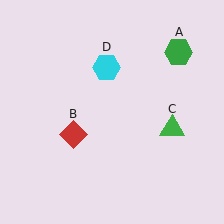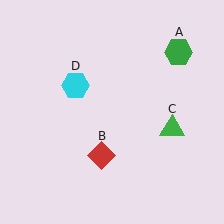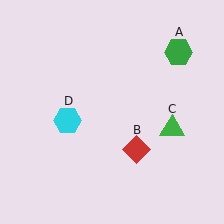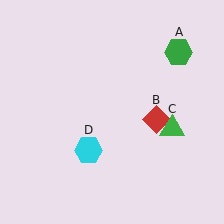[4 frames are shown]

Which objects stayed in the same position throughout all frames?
Green hexagon (object A) and green triangle (object C) remained stationary.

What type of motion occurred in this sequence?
The red diamond (object B), cyan hexagon (object D) rotated counterclockwise around the center of the scene.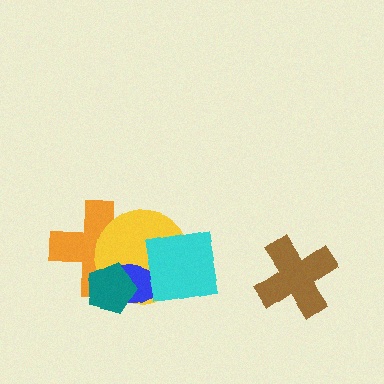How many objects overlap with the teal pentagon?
3 objects overlap with the teal pentagon.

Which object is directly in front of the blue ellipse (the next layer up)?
The teal pentagon is directly in front of the blue ellipse.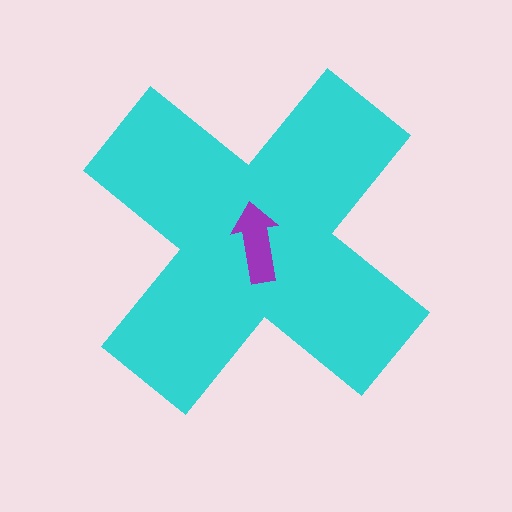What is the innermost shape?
The purple arrow.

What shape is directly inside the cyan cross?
The purple arrow.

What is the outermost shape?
The cyan cross.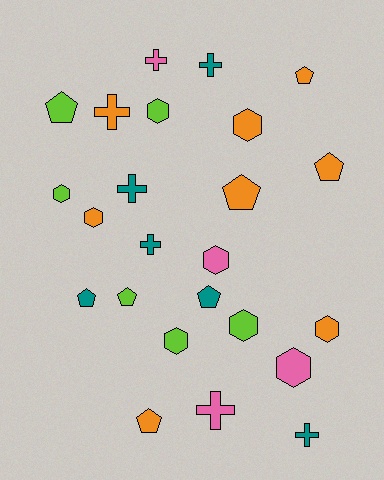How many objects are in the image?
There are 24 objects.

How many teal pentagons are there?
There are 2 teal pentagons.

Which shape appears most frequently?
Hexagon, with 9 objects.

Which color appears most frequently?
Orange, with 8 objects.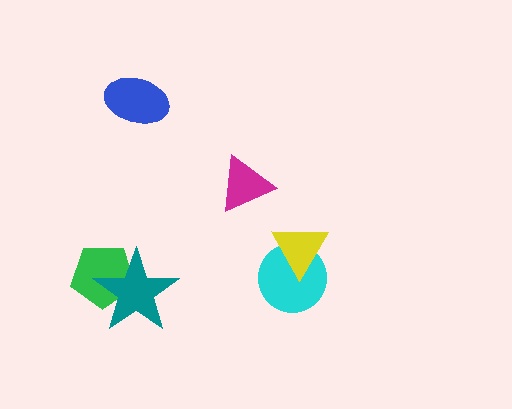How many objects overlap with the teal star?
1 object overlaps with the teal star.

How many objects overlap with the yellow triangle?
1 object overlaps with the yellow triangle.